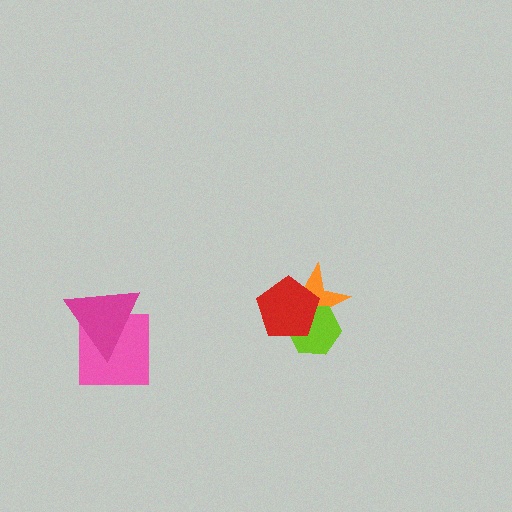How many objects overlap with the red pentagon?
2 objects overlap with the red pentagon.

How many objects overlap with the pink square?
1 object overlaps with the pink square.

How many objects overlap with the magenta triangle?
1 object overlaps with the magenta triangle.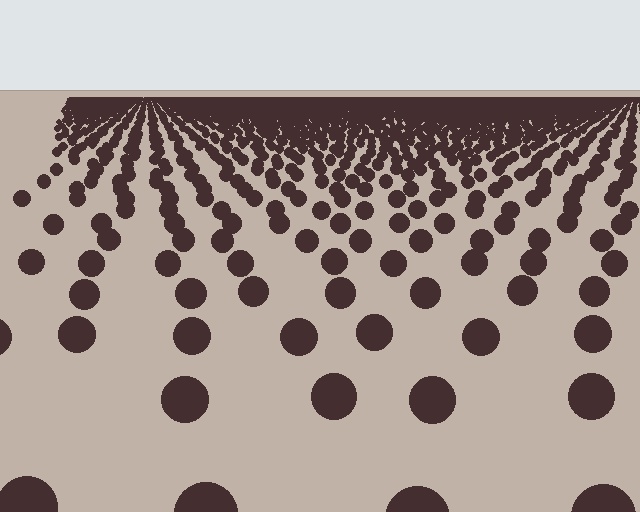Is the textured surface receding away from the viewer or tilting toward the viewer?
The surface is receding away from the viewer. Texture elements get smaller and denser toward the top.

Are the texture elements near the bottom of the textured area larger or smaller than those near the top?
Larger. Near the bottom, elements are closer to the viewer and appear at a bigger on-screen size.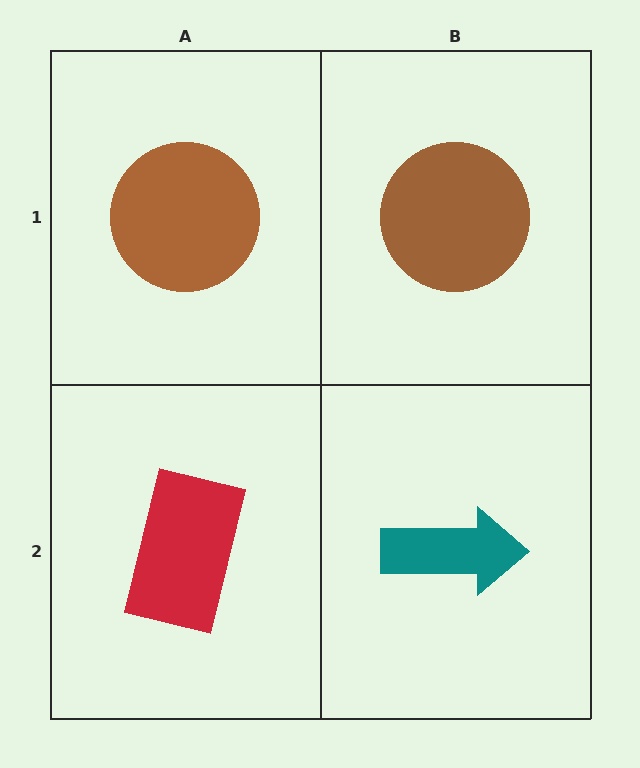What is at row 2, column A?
A red rectangle.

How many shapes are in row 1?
2 shapes.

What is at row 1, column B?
A brown circle.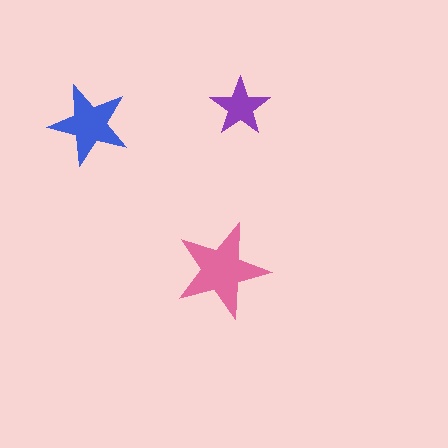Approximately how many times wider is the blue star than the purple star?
About 1.5 times wider.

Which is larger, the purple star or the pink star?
The pink one.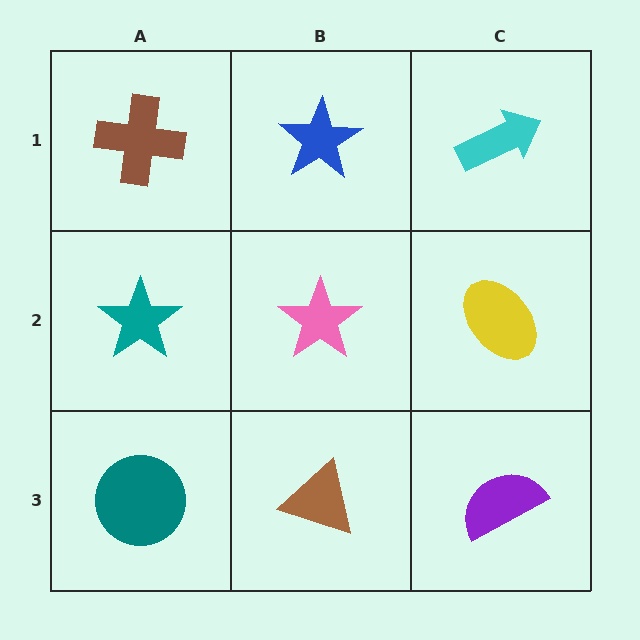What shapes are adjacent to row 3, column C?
A yellow ellipse (row 2, column C), a brown triangle (row 3, column B).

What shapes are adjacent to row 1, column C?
A yellow ellipse (row 2, column C), a blue star (row 1, column B).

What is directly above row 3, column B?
A pink star.